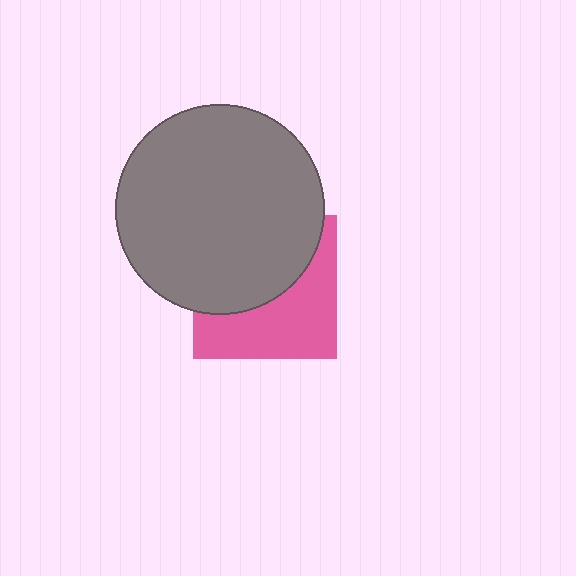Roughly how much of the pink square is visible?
About half of it is visible (roughly 49%).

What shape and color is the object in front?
The object in front is a gray circle.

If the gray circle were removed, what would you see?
You would see the complete pink square.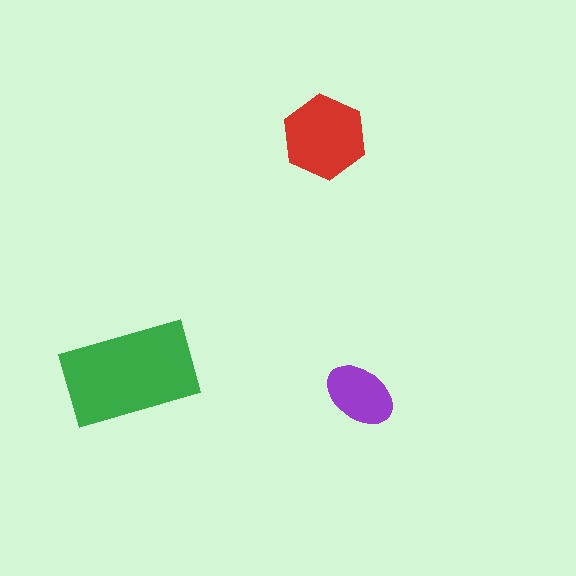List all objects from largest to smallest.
The green rectangle, the red hexagon, the purple ellipse.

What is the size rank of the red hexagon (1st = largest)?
2nd.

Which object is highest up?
The red hexagon is topmost.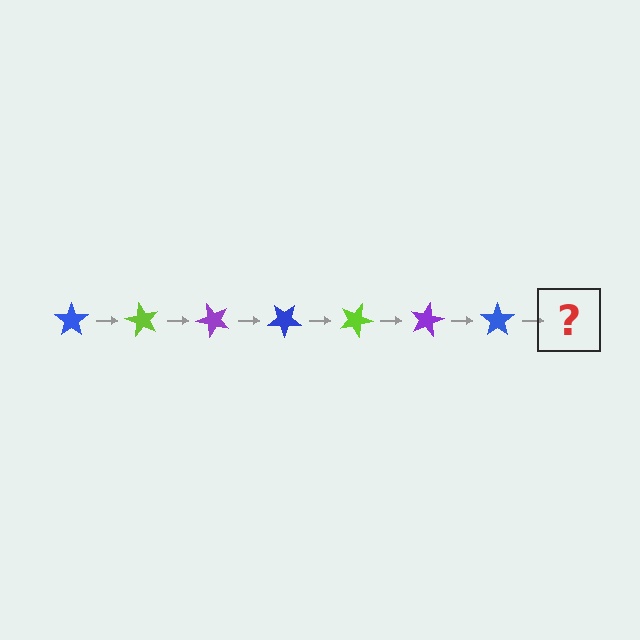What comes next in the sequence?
The next element should be a lime star, rotated 420 degrees from the start.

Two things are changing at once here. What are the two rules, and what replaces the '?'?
The two rules are that it rotates 60 degrees each step and the color cycles through blue, lime, and purple. The '?' should be a lime star, rotated 420 degrees from the start.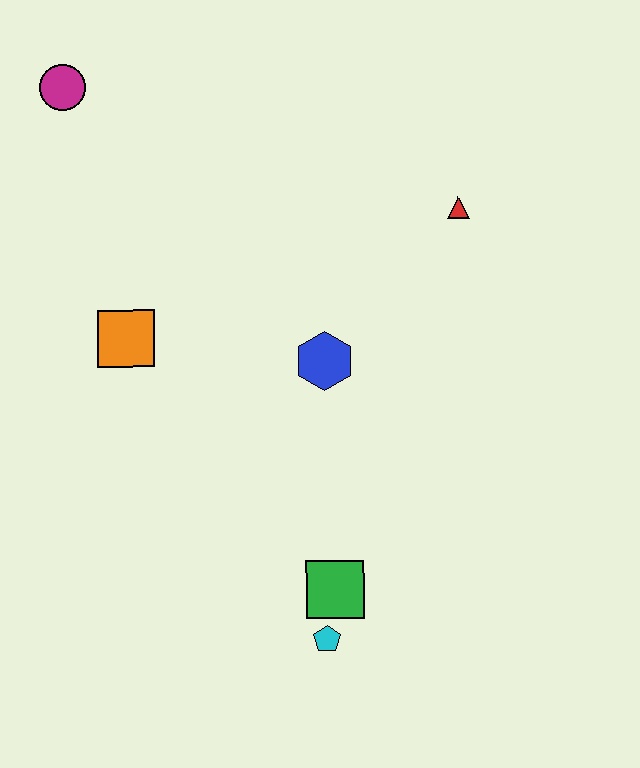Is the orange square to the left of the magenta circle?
No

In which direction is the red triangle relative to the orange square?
The red triangle is to the right of the orange square.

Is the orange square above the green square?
Yes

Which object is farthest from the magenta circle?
The cyan pentagon is farthest from the magenta circle.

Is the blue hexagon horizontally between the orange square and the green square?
Yes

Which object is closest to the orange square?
The blue hexagon is closest to the orange square.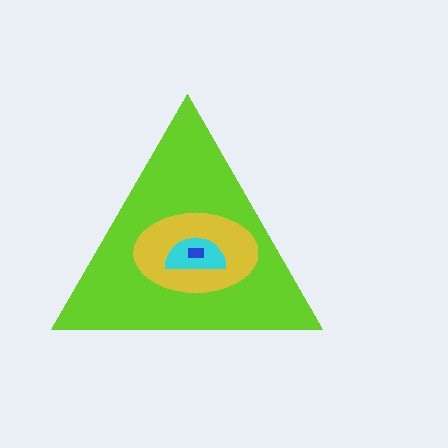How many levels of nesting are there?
4.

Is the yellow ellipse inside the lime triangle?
Yes.